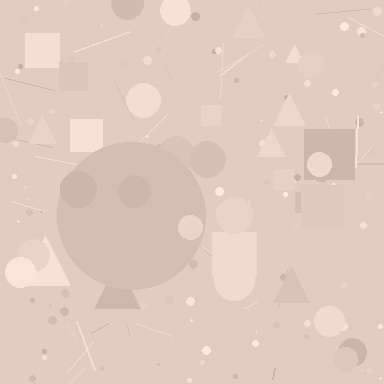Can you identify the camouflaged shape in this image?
The camouflaged shape is a circle.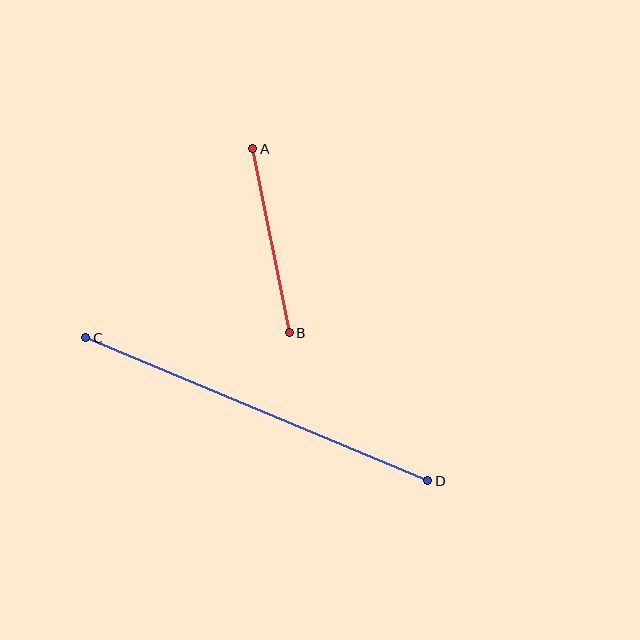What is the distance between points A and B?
The distance is approximately 188 pixels.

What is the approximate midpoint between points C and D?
The midpoint is at approximately (257, 409) pixels.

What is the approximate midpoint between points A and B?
The midpoint is at approximately (271, 241) pixels.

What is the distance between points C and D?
The distance is approximately 371 pixels.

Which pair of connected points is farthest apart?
Points C and D are farthest apart.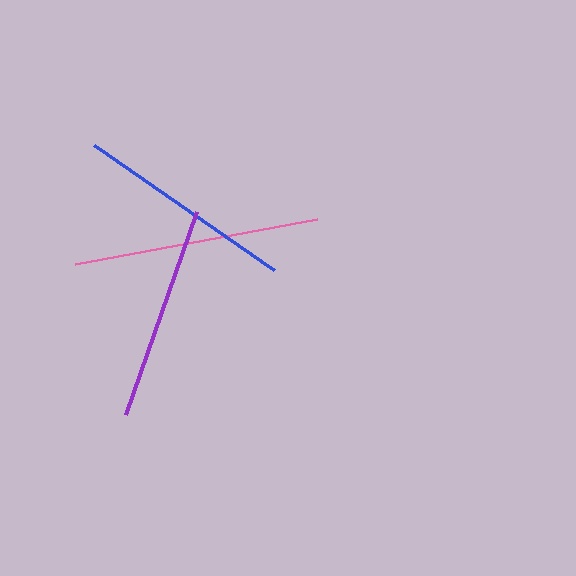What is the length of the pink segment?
The pink segment is approximately 245 pixels long.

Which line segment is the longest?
The pink line is the longest at approximately 245 pixels.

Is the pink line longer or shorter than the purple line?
The pink line is longer than the purple line.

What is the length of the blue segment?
The blue segment is approximately 220 pixels long.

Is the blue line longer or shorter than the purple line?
The blue line is longer than the purple line.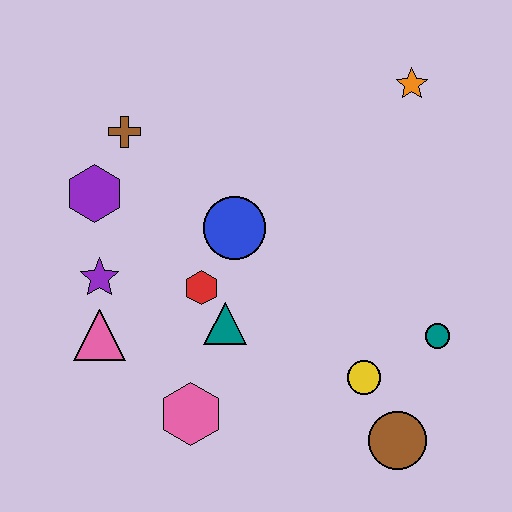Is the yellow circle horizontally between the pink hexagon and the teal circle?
Yes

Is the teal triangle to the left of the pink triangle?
No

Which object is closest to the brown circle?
The yellow circle is closest to the brown circle.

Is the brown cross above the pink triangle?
Yes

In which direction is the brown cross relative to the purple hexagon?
The brown cross is above the purple hexagon.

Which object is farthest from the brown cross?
The brown circle is farthest from the brown cross.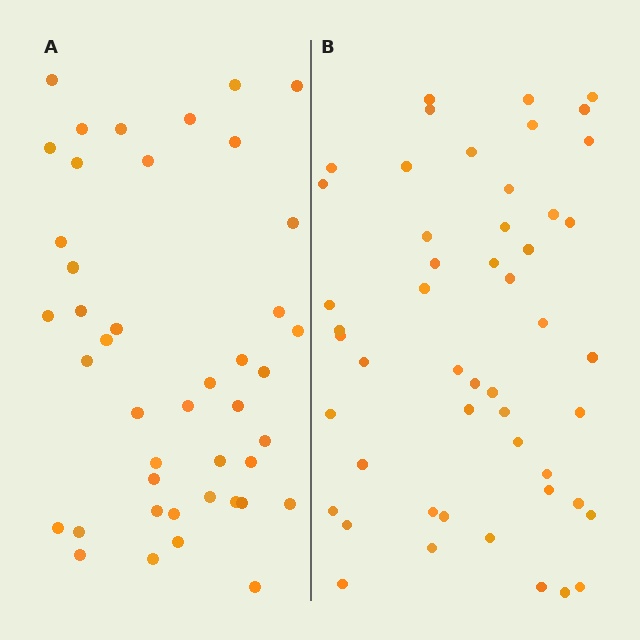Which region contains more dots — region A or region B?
Region B (the right region) has more dots.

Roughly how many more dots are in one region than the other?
Region B has roughly 8 or so more dots than region A.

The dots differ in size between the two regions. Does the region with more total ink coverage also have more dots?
No. Region A has more total ink coverage because its dots are larger, but region B actually contains more individual dots. Total area can be misleading — the number of items is what matters here.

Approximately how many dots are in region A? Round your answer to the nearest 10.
About 40 dots. (The exact count is 43, which rounds to 40.)